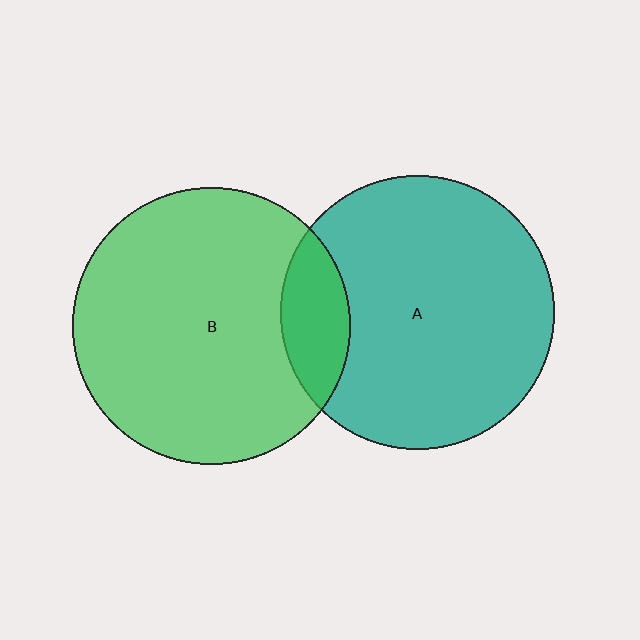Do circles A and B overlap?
Yes.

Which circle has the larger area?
Circle B (green).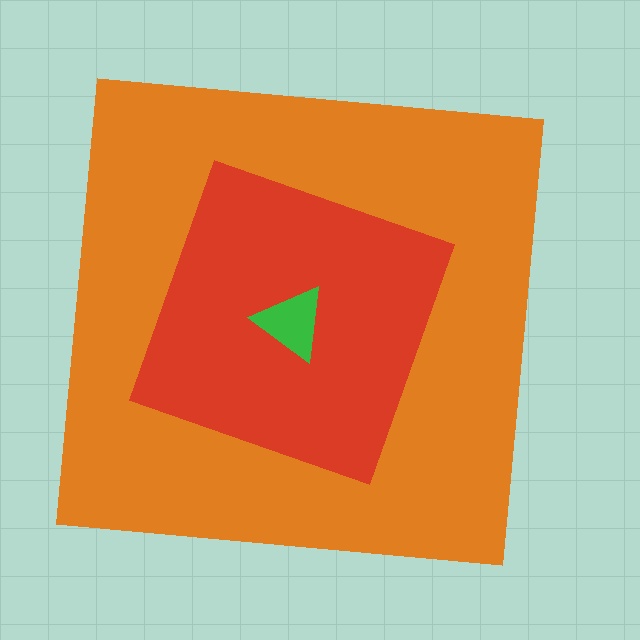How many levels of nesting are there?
3.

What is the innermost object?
The green triangle.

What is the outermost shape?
The orange square.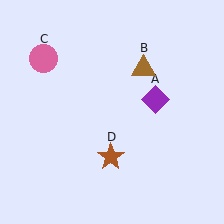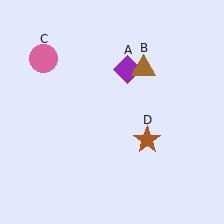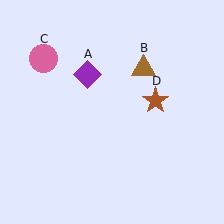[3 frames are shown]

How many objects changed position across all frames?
2 objects changed position: purple diamond (object A), brown star (object D).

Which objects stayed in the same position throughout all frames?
Brown triangle (object B) and pink circle (object C) remained stationary.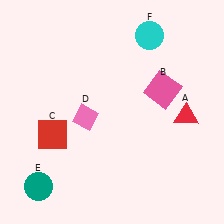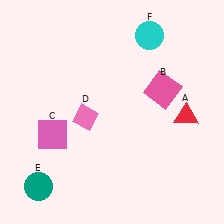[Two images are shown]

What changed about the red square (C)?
In Image 1, C is red. In Image 2, it changed to pink.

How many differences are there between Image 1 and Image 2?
There is 1 difference between the two images.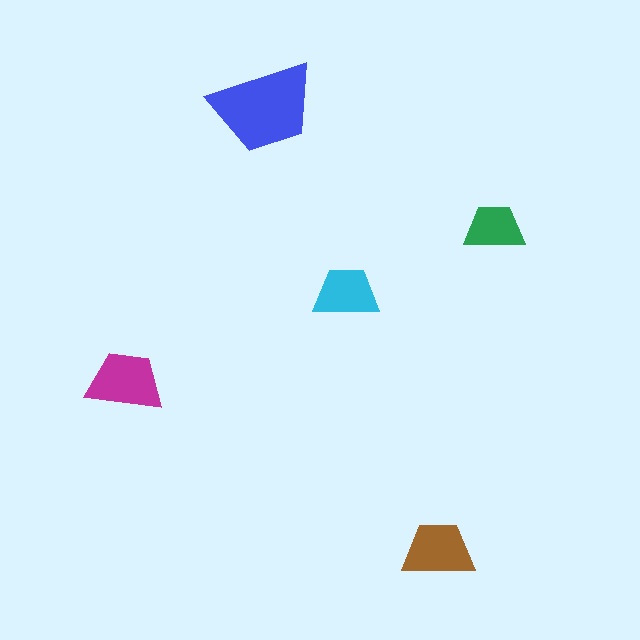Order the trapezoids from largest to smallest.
the blue one, the magenta one, the brown one, the cyan one, the green one.